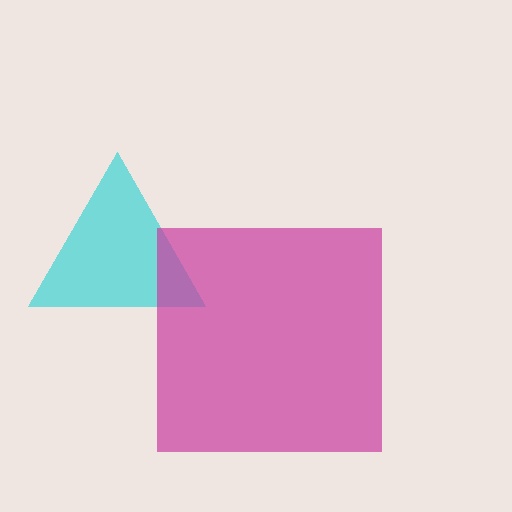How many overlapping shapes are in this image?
There are 2 overlapping shapes in the image.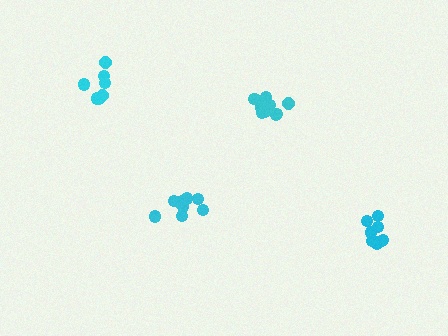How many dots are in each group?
Group 1: 11 dots, Group 2: 9 dots, Group 3: 7 dots, Group 4: 9 dots (36 total).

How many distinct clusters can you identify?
There are 4 distinct clusters.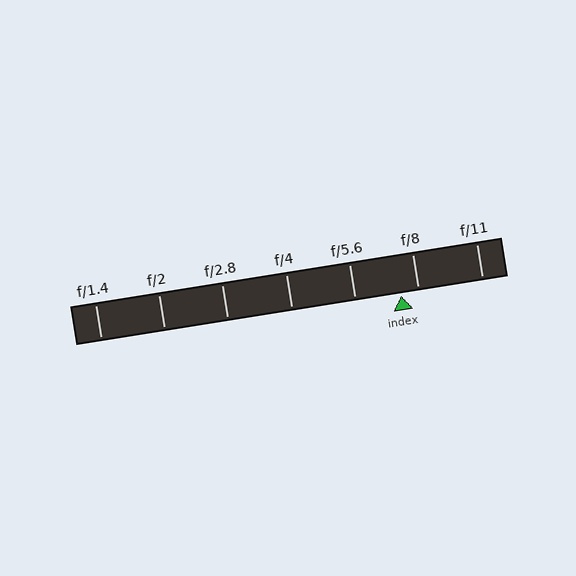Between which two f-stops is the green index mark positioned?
The index mark is between f/5.6 and f/8.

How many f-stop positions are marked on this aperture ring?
There are 7 f-stop positions marked.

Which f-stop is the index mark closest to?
The index mark is closest to f/8.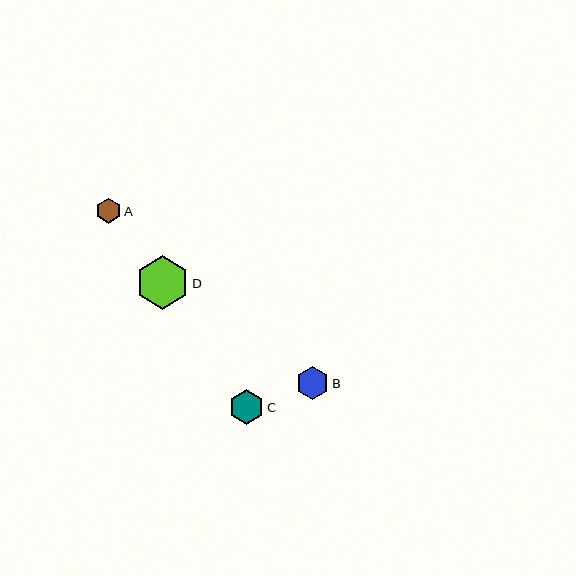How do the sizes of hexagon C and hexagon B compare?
Hexagon C and hexagon B are approximately the same size.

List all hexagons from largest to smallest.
From largest to smallest: D, C, B, A.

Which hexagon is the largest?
Hexagon D is the largest with a size of approximately 53 pixels.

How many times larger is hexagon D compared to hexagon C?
Hexagon D is approximately 1.6 times the size of hexagon C.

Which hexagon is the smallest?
Hexagon A is the smallest with a size of approximately 25 pixels.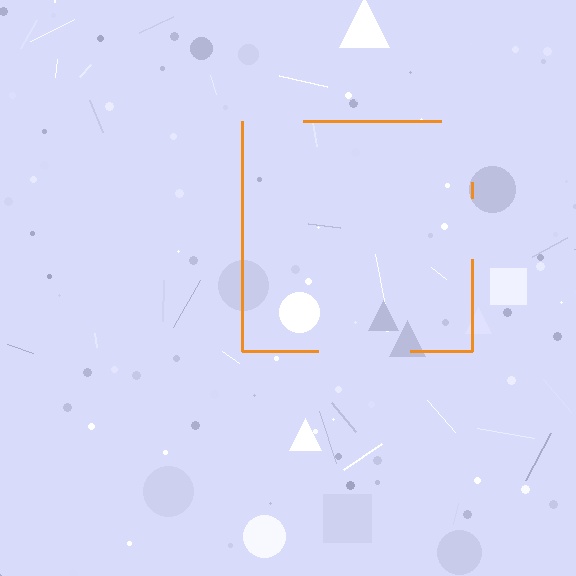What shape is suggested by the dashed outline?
The dashed outline suggests a square.